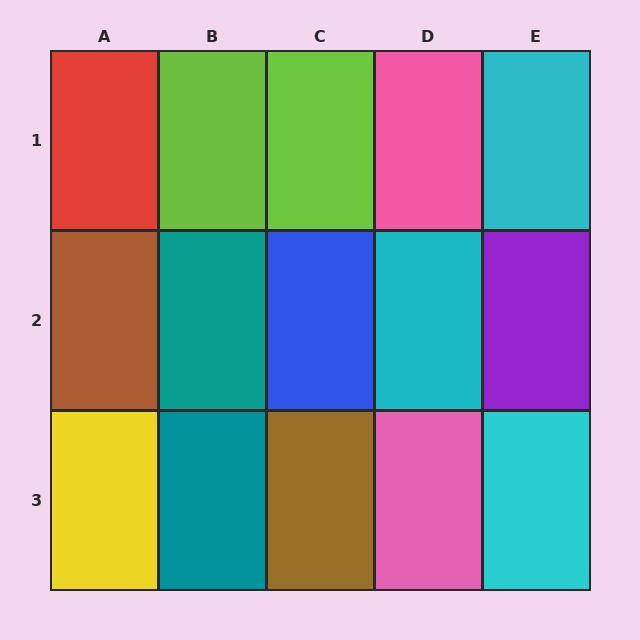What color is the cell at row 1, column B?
Lime.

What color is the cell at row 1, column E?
Cyan.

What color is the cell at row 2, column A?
Brown.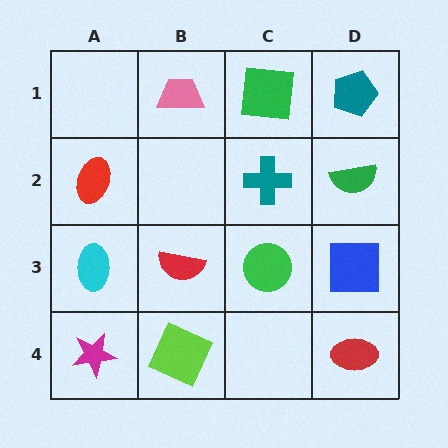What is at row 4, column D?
A red ellipse.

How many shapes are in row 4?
3 shapes.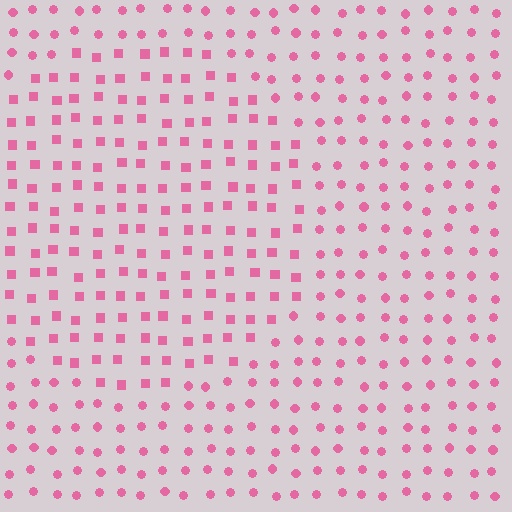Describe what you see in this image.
The image is filled with small pink elements arranged in a uniform grid. A circle-shaped region contains squares, while the surrounding area contains circles. The boundary is defined purely by the change in element shape.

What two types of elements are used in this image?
The image uses squares inside the circle region and circles outside it.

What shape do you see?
I see a circle.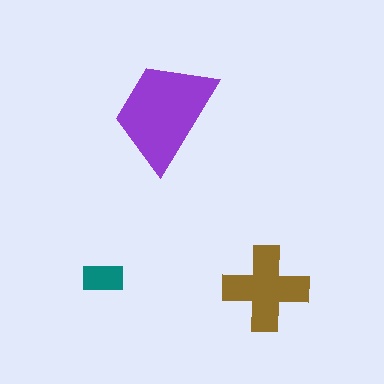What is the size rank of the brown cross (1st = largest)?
2nd.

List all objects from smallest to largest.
The teal rectangle, the brown cross, the purple trapezoid.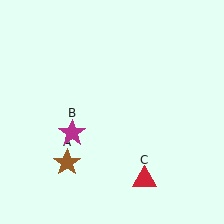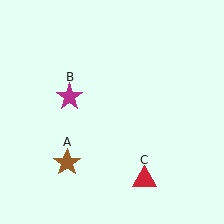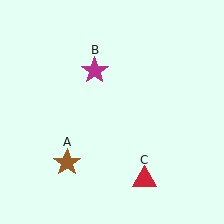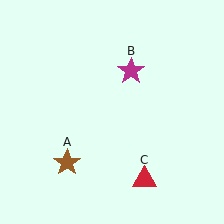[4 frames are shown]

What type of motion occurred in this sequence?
The magenta star (object B) rotated clockwise around the center of the scene.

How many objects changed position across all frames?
1 object changed position: magenta star (object B).